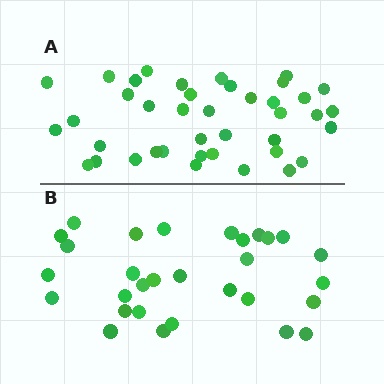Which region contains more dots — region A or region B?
Region A (the top region) has more dots.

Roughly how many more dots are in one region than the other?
Region A has roughly 10 or so more dots than region B.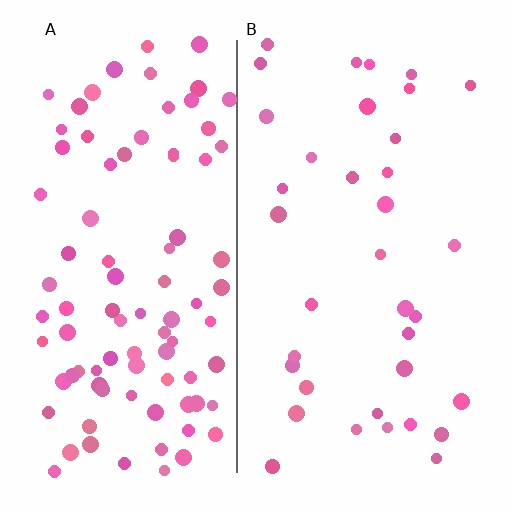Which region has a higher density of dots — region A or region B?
A (the left).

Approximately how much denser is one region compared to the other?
Approximately 2.6× — region A over region B.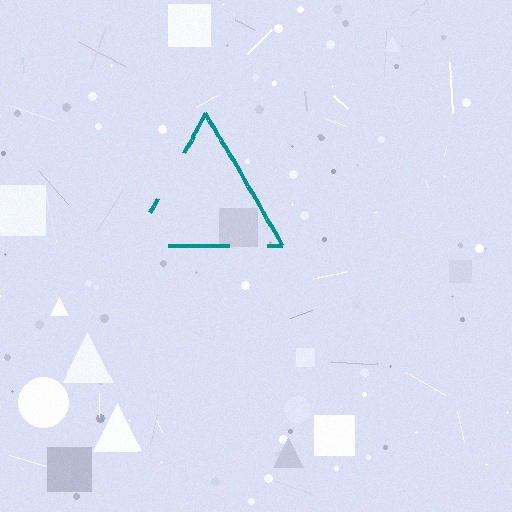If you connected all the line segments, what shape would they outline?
They would outline a triangle.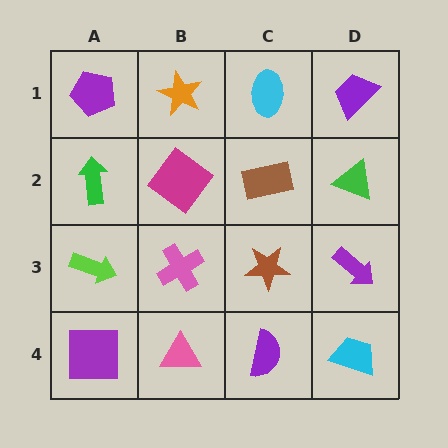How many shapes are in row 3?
4 shapes.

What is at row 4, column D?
A cyan trapezoid.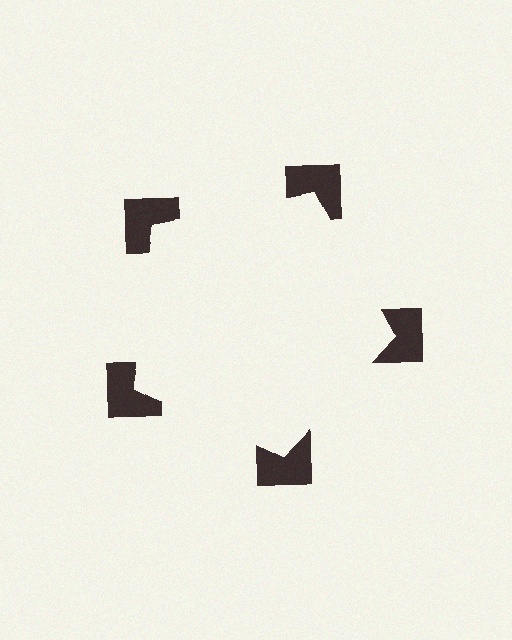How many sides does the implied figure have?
5 sides.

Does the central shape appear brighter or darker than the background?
It typically appears slightly brighter than the background, even though no actual brightness change is drawn.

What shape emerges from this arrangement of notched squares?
An illusory pentagon — its edges are inferred from the aligned wedge cuts in the notched squares, not physically drawn.